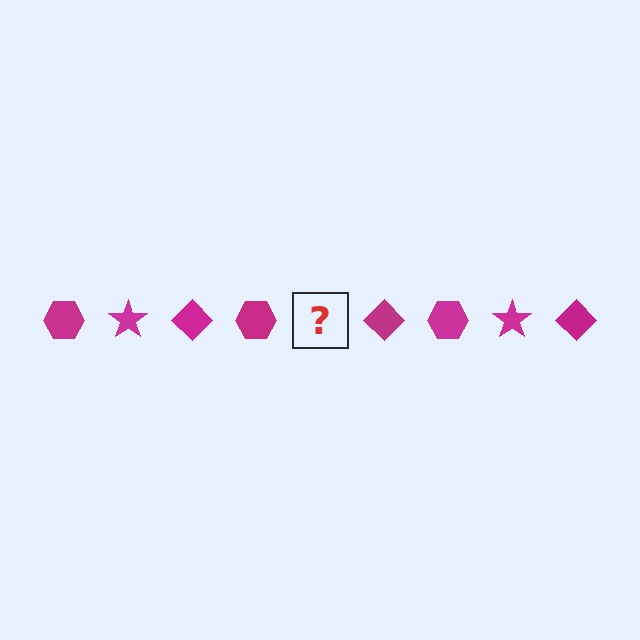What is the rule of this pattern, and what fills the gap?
The rule is that the pattern cycles through hexagon, star, diamond shapes in magenta. The gap should be filled with a magenta star.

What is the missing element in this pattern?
The missing element is a magenta star.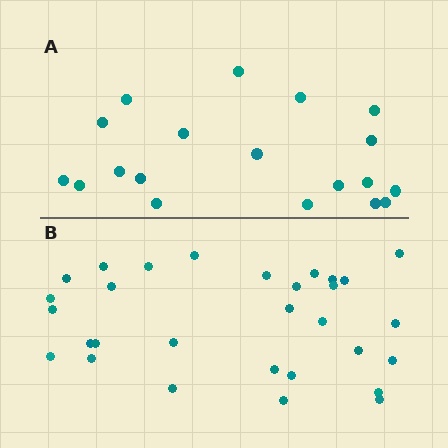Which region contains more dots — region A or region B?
Region B (the bottom region) has more dots.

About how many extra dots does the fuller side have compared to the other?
Region B has roughly 12 or so more dots than region A.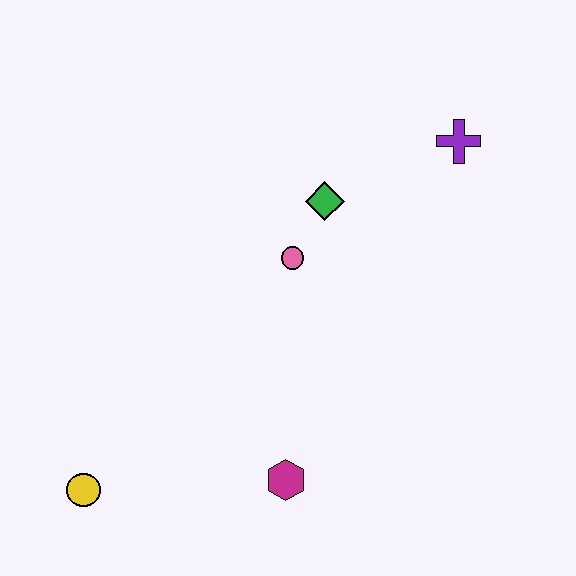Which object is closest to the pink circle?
The green diamond is closest to the pink circle.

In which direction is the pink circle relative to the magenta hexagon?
The pink circle is above the magenta hexagon.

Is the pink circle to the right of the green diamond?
No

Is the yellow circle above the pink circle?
No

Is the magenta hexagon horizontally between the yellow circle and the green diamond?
Yes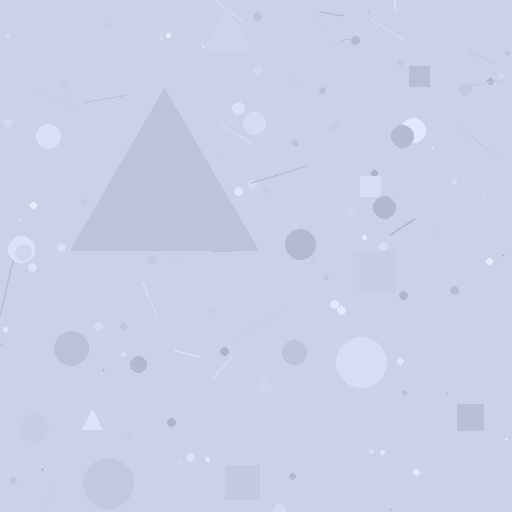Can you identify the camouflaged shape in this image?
The camouflaged shape is a triangle.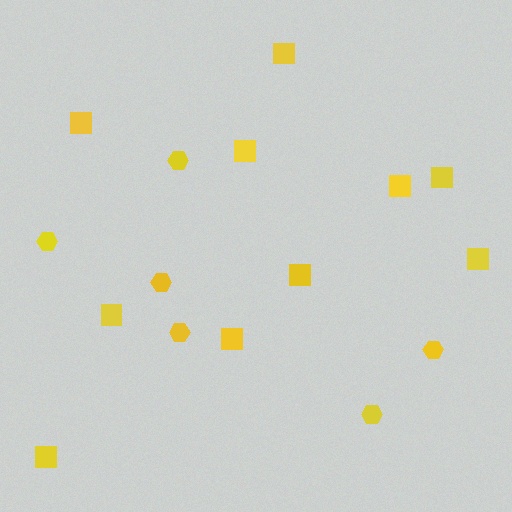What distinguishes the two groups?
There are 2 groups: one group of hexagons (6) and one group of squares (10).